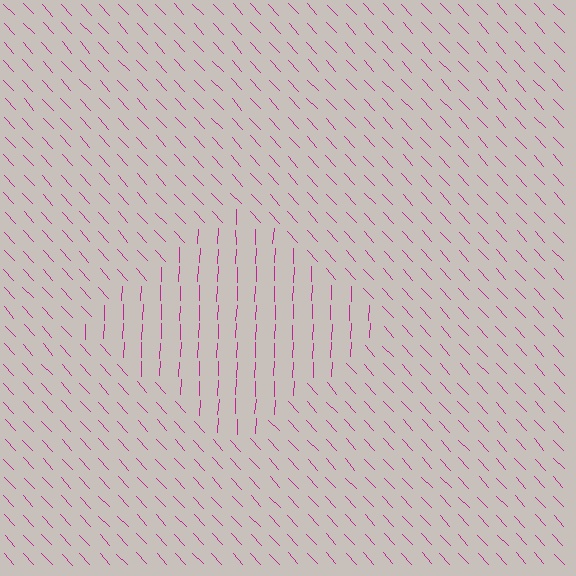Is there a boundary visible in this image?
Yes, there is a texture boundary formed by a change in line orientation.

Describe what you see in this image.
The image is filled with small magenta line segments. A diamond region in the image has lines oriented differently from the surrounding lines, creating a visible texture boundary.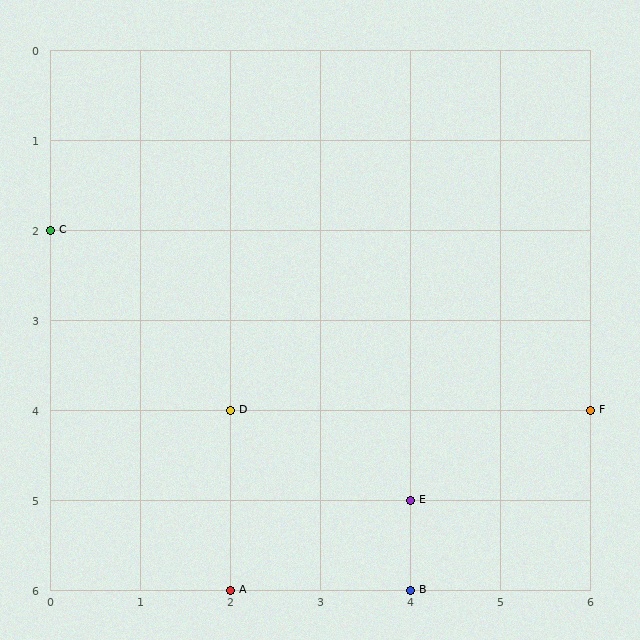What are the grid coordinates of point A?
Point A is at grid coordinates (2, 6).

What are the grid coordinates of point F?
Point F is at grid coordinates (6, 4).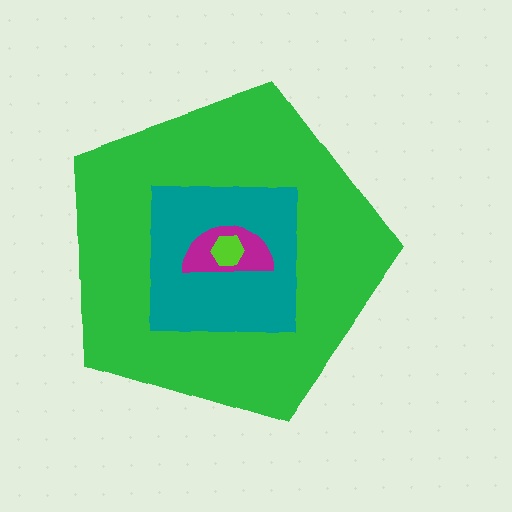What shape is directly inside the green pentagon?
The teal square.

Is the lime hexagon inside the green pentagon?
Yes.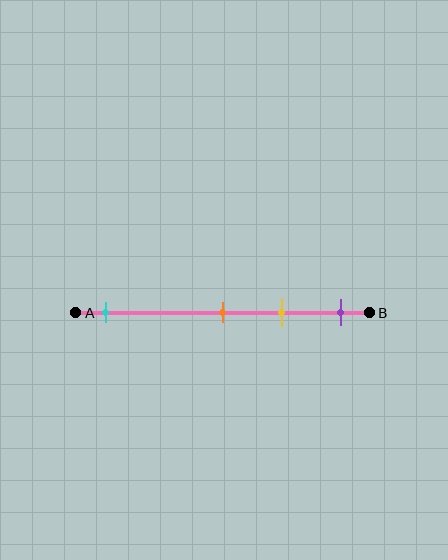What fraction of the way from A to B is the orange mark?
The orange mark is approximately 50% (0.5) of the way from A to B.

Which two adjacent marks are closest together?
The orange and yellow marks are the closest adjacent pair.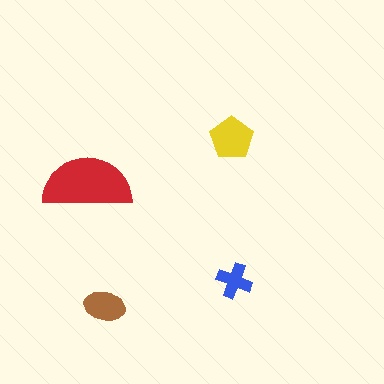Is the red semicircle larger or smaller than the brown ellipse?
Larger.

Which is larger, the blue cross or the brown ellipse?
The brown ellipse.